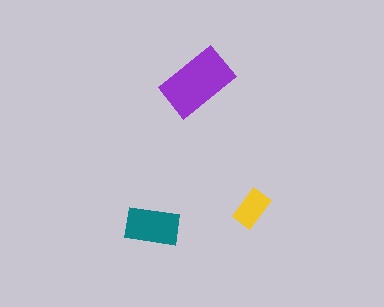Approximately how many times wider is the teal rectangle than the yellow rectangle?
About 1.5 times wider.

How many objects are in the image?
There are 3 objects in the image.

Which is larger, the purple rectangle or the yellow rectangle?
The purple one.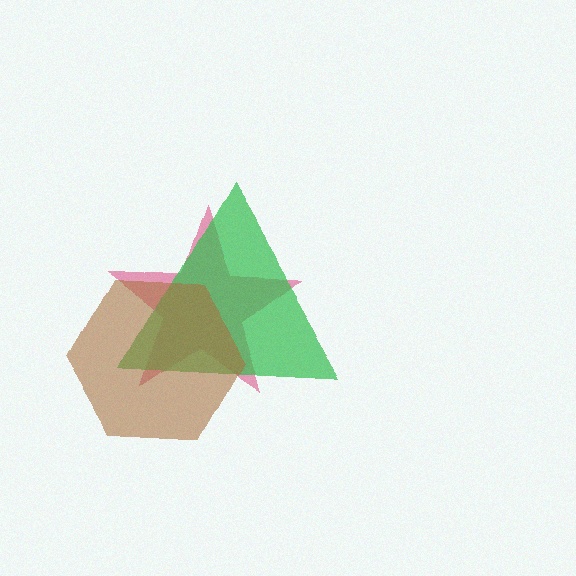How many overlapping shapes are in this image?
There are 3 overlapping shapes in the image.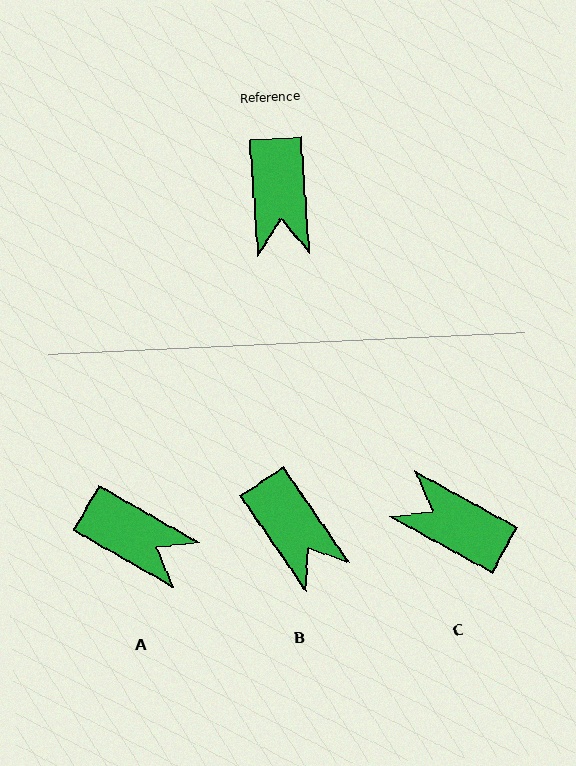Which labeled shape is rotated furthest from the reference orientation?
C, about 122 degrees away.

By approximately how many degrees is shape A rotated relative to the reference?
Approximately 56 degrees counter-clockwise.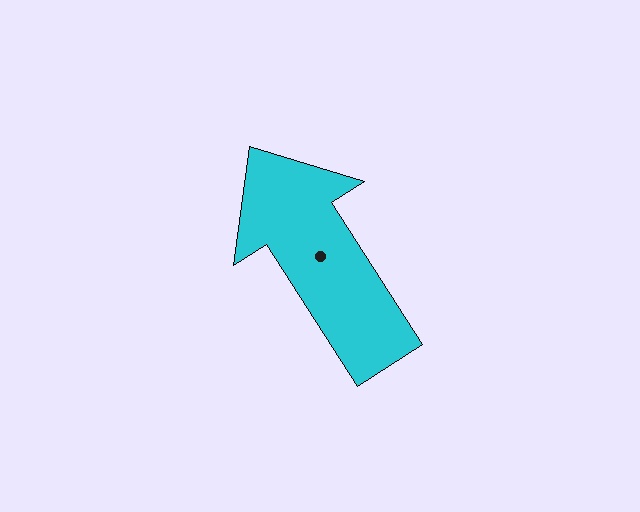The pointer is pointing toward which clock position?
Roughly 11 o'clock.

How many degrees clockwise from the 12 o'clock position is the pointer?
Approximately 327 degrees.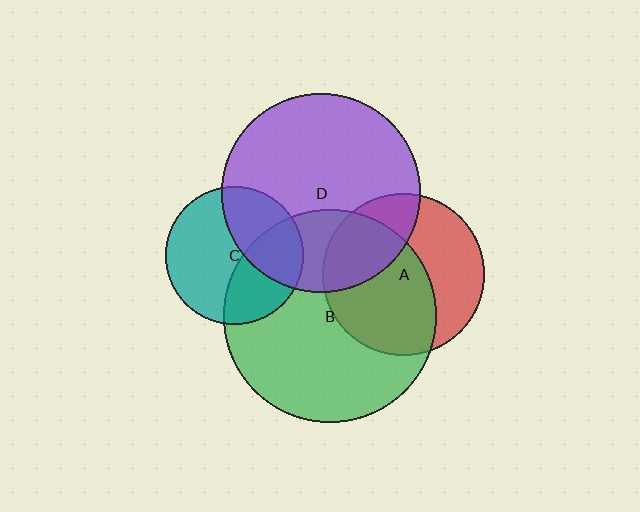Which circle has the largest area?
Circle B (green).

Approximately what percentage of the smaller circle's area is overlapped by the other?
Approximately 60%.